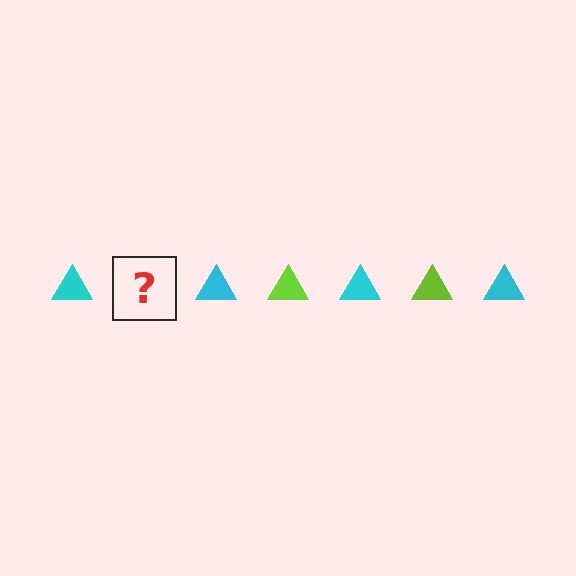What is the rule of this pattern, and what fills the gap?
The rule is that the pattern cycles through cyan, lime triangles. The gap should be filled with a lime triangle.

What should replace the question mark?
The question mark should be replaced with a lime triangle.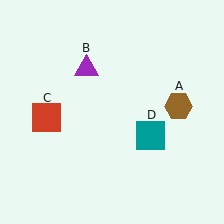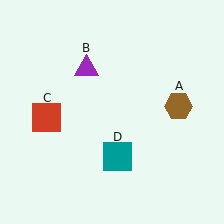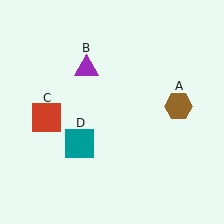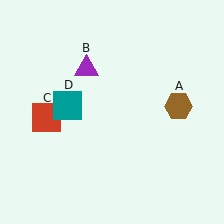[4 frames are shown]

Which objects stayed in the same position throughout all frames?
Brown hexagon (object A) and purple triangle (object B) and red square (object C) remained stationary.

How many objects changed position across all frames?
1 object changed position: teal square (object D).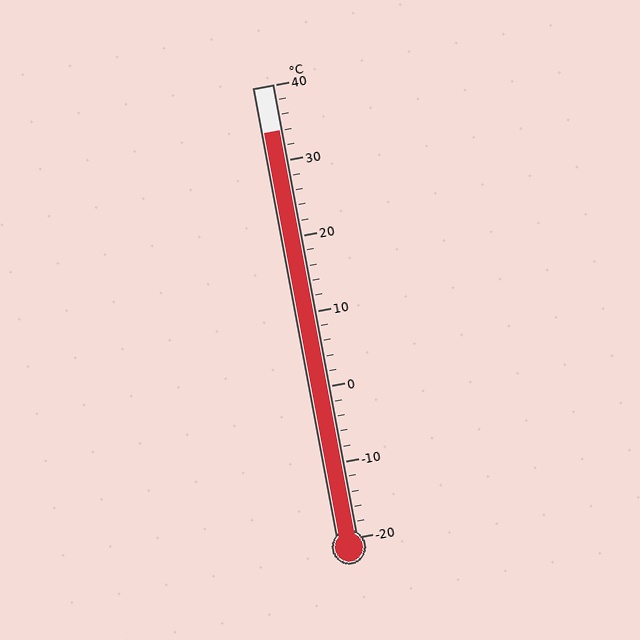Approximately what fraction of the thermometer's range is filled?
The thermometer is filled to approximately 90% of its range.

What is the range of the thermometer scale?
The thermometer scale ranges from -20°C to 40°C.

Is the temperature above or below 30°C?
The temperature is above 30°C.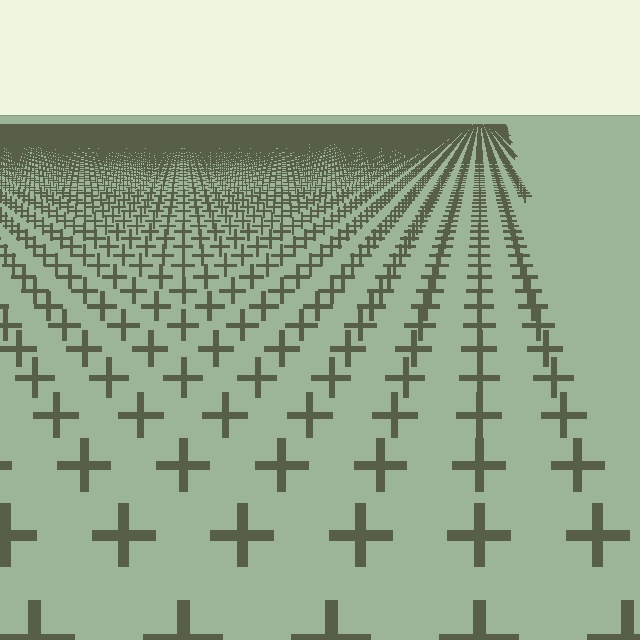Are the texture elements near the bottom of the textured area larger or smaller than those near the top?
Larger. Near the bottom, elements are closer to the viewer and appear at a bigger on-screen size.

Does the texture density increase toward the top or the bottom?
Density increases toward the top.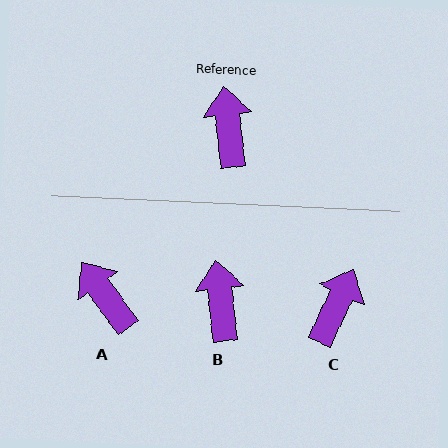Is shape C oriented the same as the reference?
No, it is off by about 32 degrees.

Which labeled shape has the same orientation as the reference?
B.